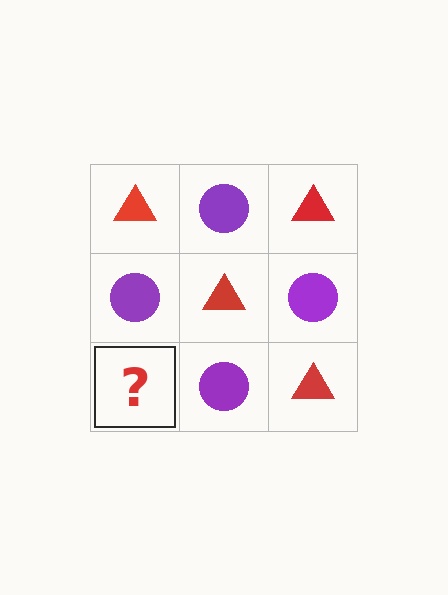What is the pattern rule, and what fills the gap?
The rule is that it alternates red triangle and purple circle in a checkerboard pattern. The gap should be filled with a red triangle.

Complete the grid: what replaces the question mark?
The question mark should be replaced with a red triangle.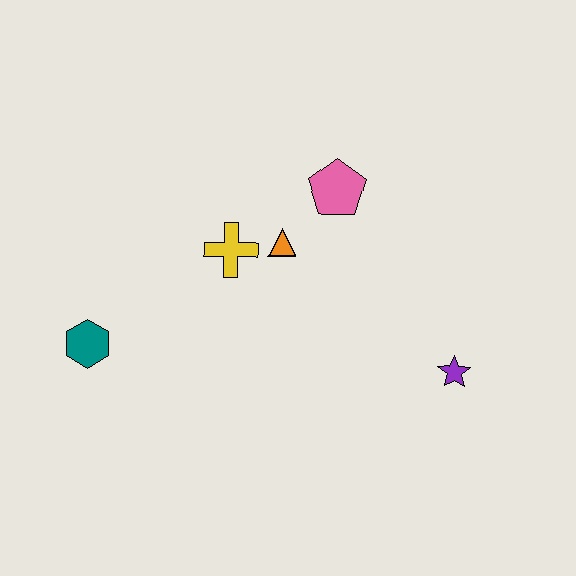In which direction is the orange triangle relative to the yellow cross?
The orange triangle is to the right of the yellow cross.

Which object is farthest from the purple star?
The teal hexagon is farthest from the purple star.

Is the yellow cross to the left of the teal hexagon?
No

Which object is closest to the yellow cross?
The orange triangle is closest to the yellow cross.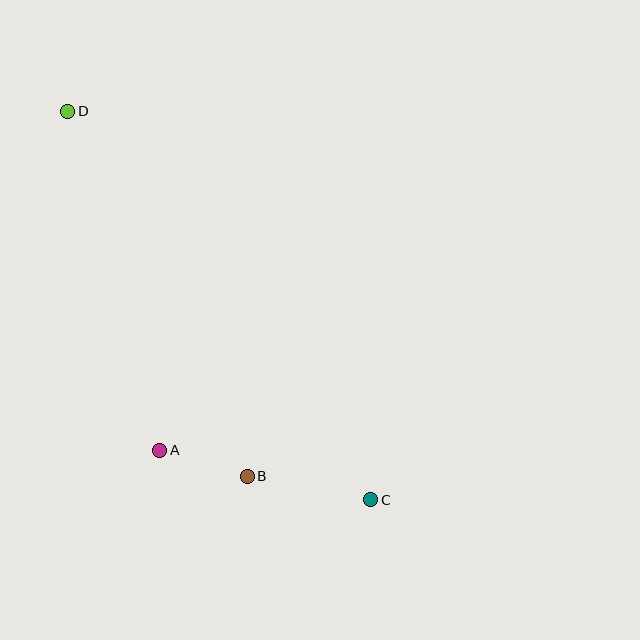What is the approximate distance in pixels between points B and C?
The distance between B and C is approximately 126 pixels.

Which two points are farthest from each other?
Points C and D are farthest from each other.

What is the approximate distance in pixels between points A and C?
The distance between A and C is approximately 216 pixels.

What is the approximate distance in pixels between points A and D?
The distance between A and D is approximately 351 pixels.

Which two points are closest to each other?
Points A and B are closest to each other.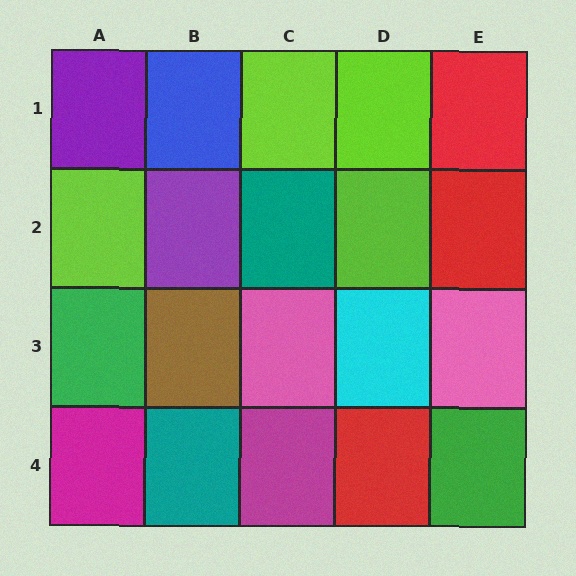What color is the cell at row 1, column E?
Red.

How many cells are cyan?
1 cell is cyan.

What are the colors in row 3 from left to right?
Green, brown, pink, cyan, pink.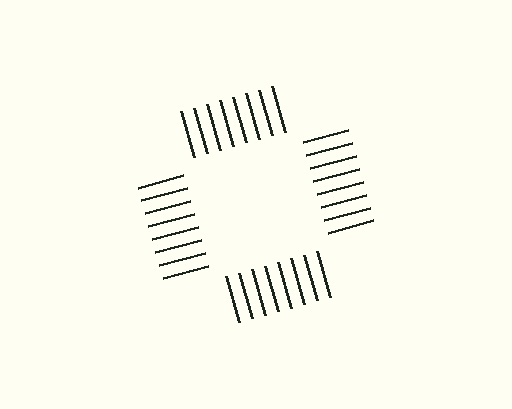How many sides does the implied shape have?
4 sides — the line-ends trace a square.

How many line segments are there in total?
32 — 8 along each of the 4 edges.